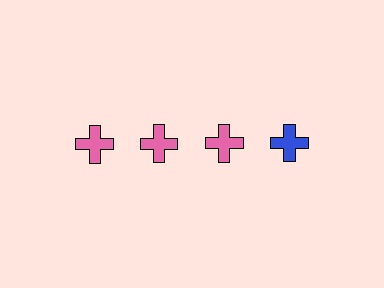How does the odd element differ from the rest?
It has a different color: blue instead of pink.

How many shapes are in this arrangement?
There are 4 shapes arranged in a grid pattern.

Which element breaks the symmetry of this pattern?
The blue cross in the top row, second from right column breaks the symmetry. All other shapes are pink crosses.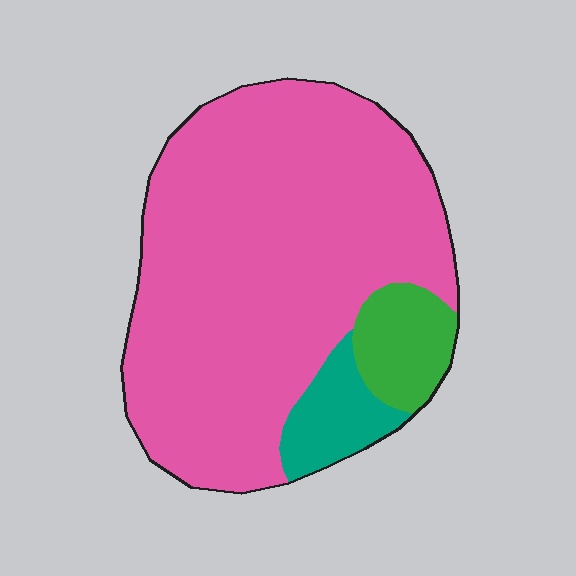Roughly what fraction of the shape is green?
Green takes up less than a sixth of the shape.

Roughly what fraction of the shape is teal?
Teal takes up about one tenth (1/10) of the shape.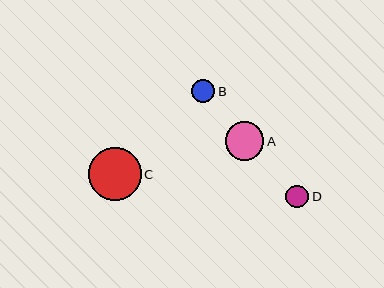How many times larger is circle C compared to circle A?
Circle C is approximately 1.4 times the size of circle A.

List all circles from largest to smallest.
From largest to smallest: C, A, B, D.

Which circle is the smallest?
Circle D is the smallest with a size of approximately 23 pixels.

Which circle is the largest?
Circle C is the largest with a size of approximately 53 pixels.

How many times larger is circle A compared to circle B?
Circle A is approximately 1.7 times the size of circle B.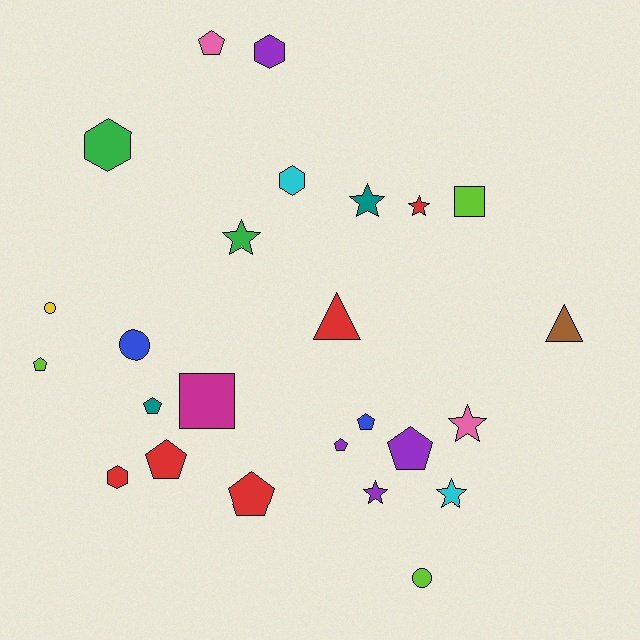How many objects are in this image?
There are 25 objects.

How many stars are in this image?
There are 6 stars.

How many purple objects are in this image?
There are 4 purple objects.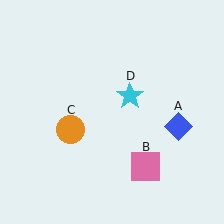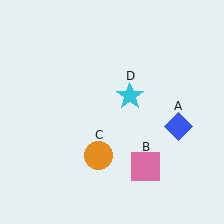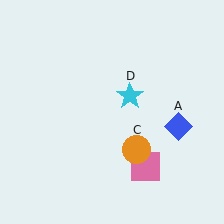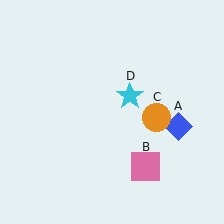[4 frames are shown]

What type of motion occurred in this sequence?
The orange circle (object C) rotated counterclockwise around the center of the scene.